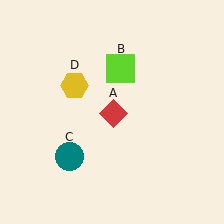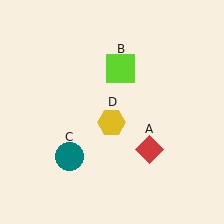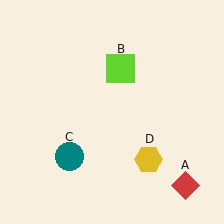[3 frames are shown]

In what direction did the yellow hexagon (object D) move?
The yellow hexagon (object D) moved down and to the right.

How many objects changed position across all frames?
2 objects changed position: red diamond (object A), yellow hexagon (object D).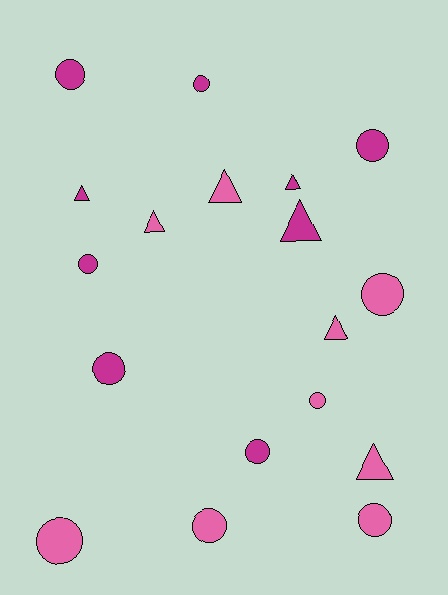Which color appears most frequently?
Pink, with 9 objects.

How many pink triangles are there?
There are 4 pink triangles.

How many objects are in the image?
There are 18 objects.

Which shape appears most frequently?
Circle, with 11 objects.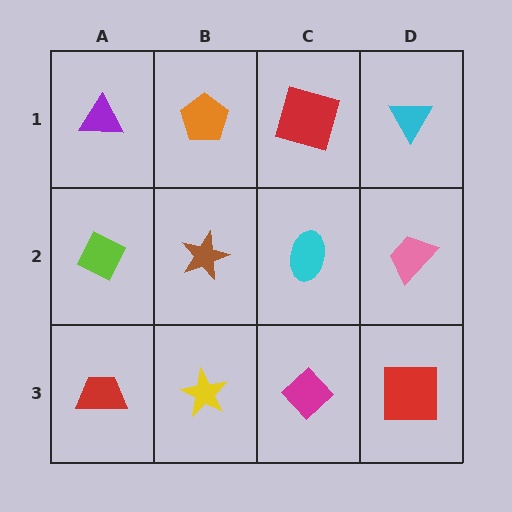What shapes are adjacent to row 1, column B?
A brown star (row 2, column B), a purple triangle (row 1, column A), a red square (row 1, column C).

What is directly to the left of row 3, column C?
A yellow star.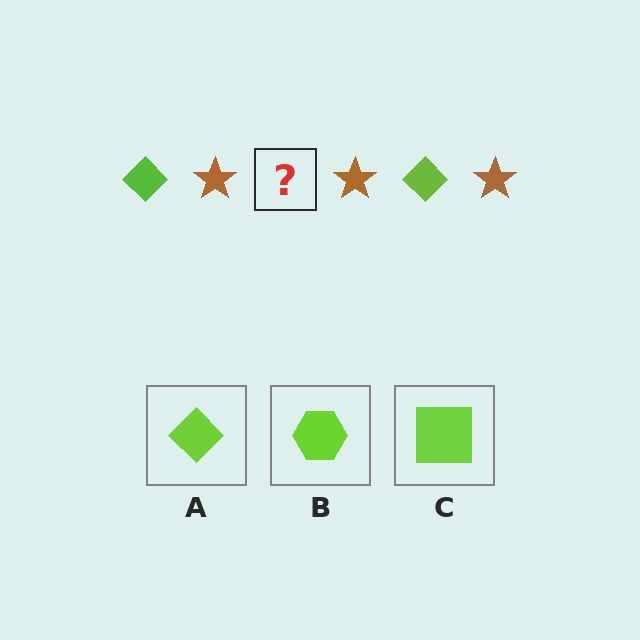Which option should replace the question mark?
Option A.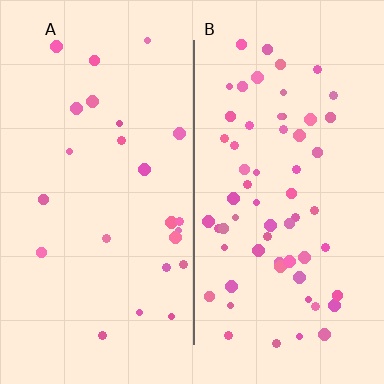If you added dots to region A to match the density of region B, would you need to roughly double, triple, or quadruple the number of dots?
Approximately triple.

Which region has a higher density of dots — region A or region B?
B (the right).